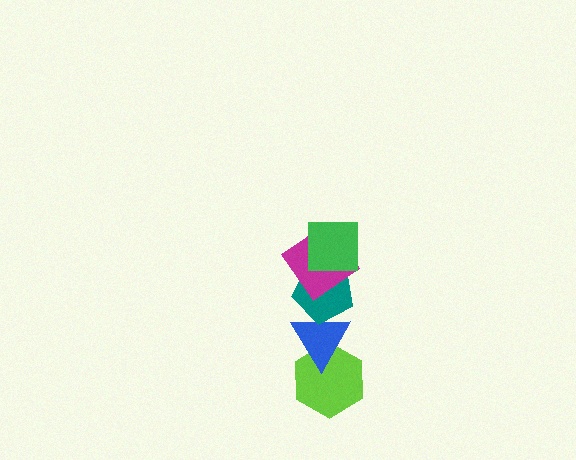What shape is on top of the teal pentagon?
The magenta diamond is on top of the teal pentagon.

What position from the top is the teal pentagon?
The teal pentagon is 3rd from the top.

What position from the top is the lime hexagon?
The lime hexagon is 5th from the top.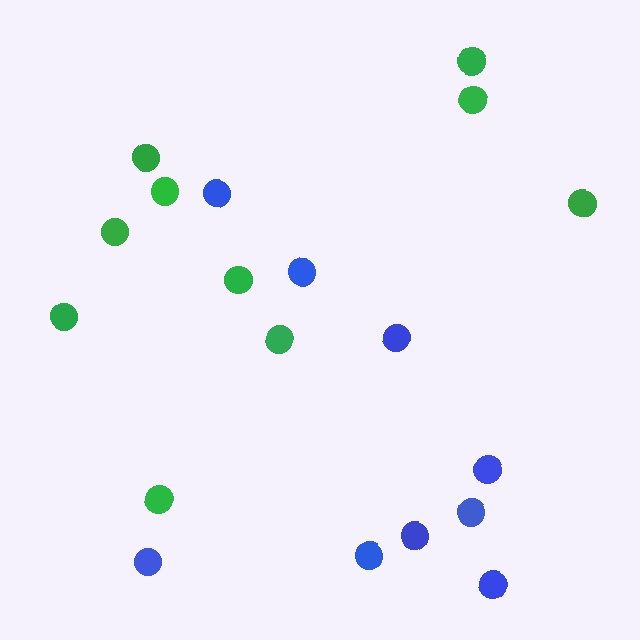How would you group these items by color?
There are 2 groups: one group of green circles (10) and one group of blue circles (9).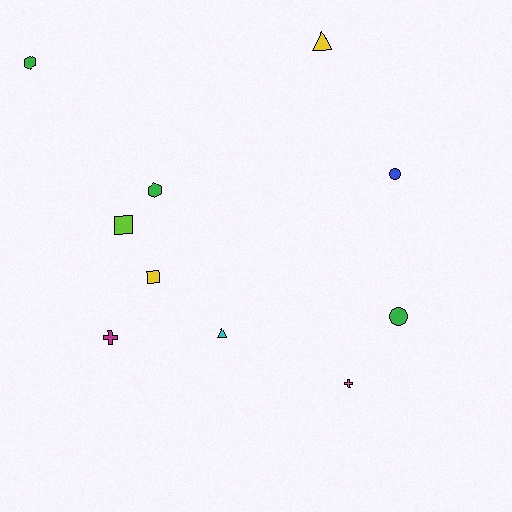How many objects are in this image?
There are 10 objects.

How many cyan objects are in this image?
There is 1 cyan object.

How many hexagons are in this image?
There are 2 hexagons.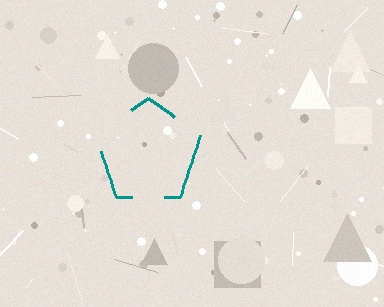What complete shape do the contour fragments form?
The contour fragments form a pentagon.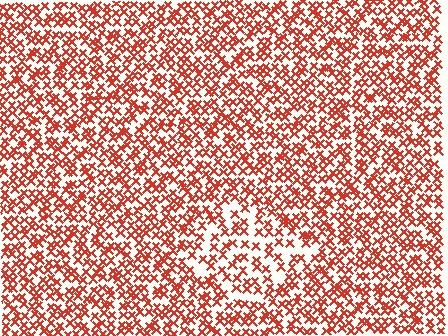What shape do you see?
I see a diamond.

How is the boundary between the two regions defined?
The boundary is defined by a change in element density (approximately 1.7x ratio). All elements are the same color, size, and shape.